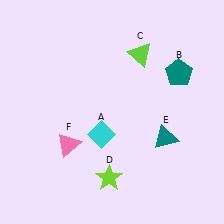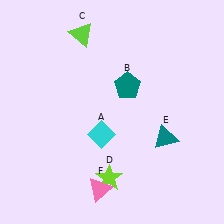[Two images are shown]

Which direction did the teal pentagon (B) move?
The teal pentagon (B) moved left.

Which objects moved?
The objects that moved are: the teal pentagon (B), the lime triangle (C), the pink triangle (F).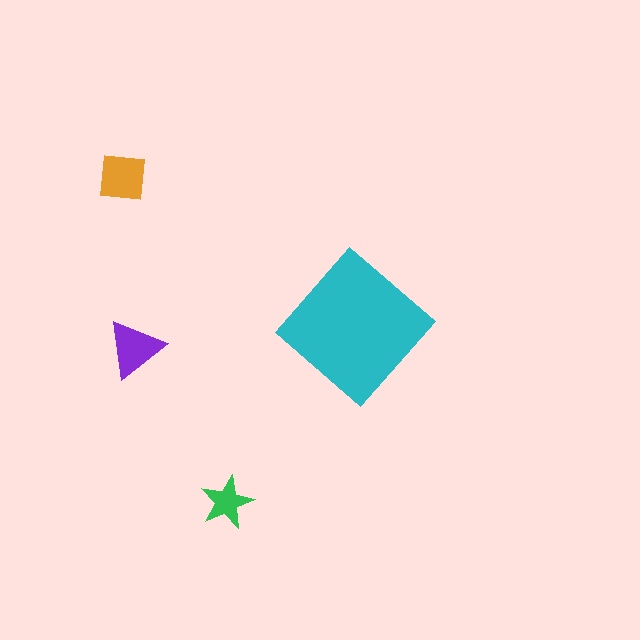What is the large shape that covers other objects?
A cyan diamond.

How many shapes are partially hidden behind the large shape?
0 shapes are partially hidden.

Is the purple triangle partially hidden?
No, the purple triangle is fully visible.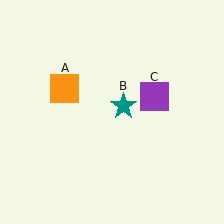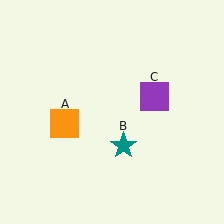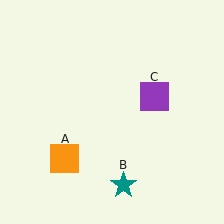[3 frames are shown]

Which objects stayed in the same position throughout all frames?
Purple square (object C) remained stationary.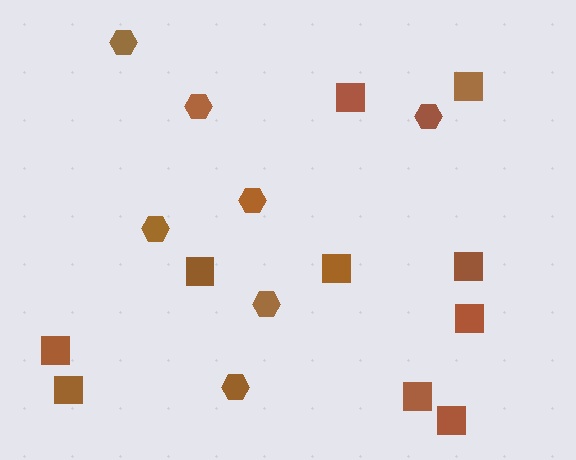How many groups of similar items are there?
There are 2 groups: one group of hexagons (7) and one group of squares (10).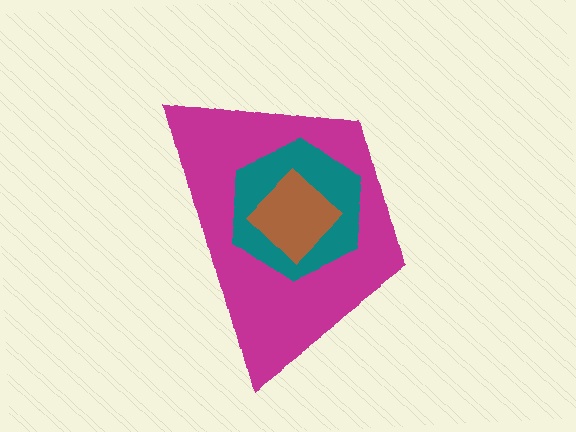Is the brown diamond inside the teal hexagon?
Yes.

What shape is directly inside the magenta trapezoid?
The teal hexagon.